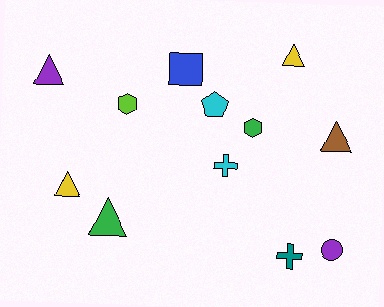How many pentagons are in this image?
There is 1 pentagon.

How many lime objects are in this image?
There is 1 lime object.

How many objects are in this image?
There are 12 objects.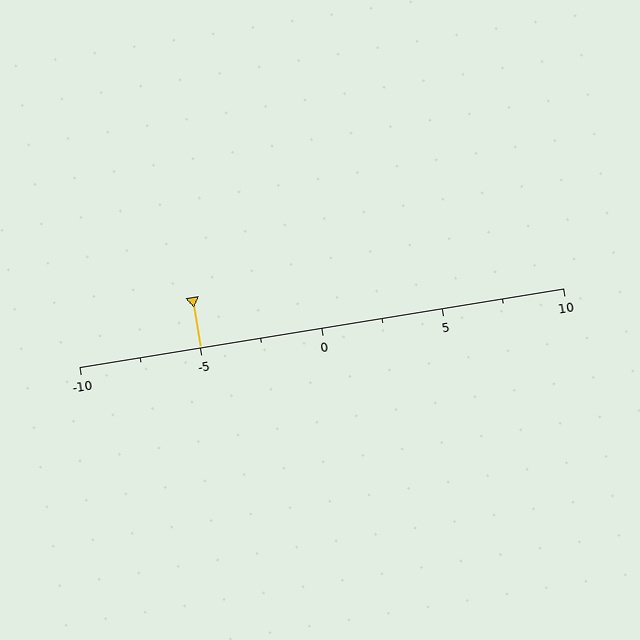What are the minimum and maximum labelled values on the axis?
The axis runs from -10 to 10.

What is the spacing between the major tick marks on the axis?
The major ticks are spaced 5 apart.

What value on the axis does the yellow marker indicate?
The marker indicates approximately -5.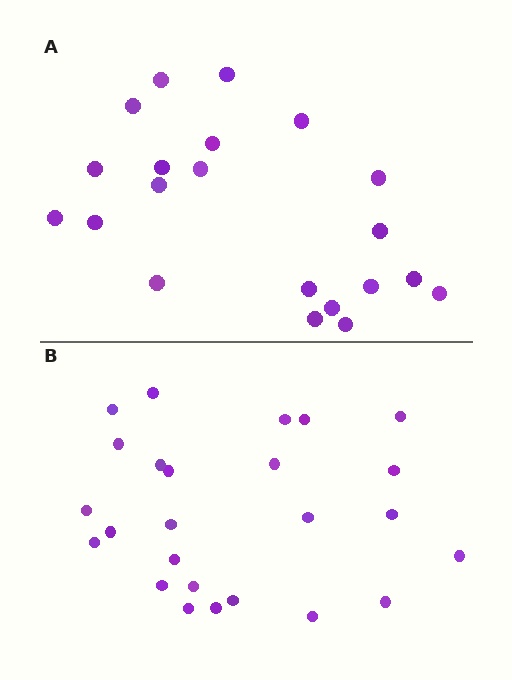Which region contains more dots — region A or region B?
Region B (the bottom region) has more dots.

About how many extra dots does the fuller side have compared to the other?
Region B has about 4 more dots than region A.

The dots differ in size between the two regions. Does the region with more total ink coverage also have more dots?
No. Region A has more total ink coverage because its dots are larger, but region B actually contains more individual dots. Total area can be misleading — the number of items is what matters here.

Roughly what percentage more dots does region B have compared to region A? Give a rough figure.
About 20% more.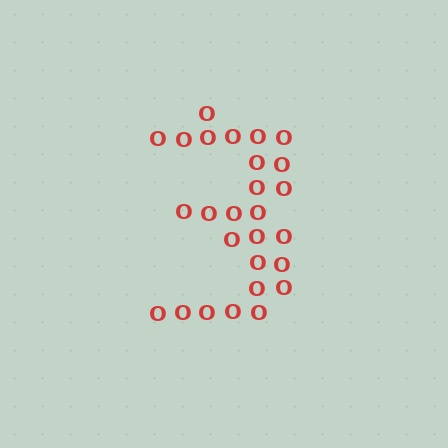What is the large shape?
The large shape is the digit 3.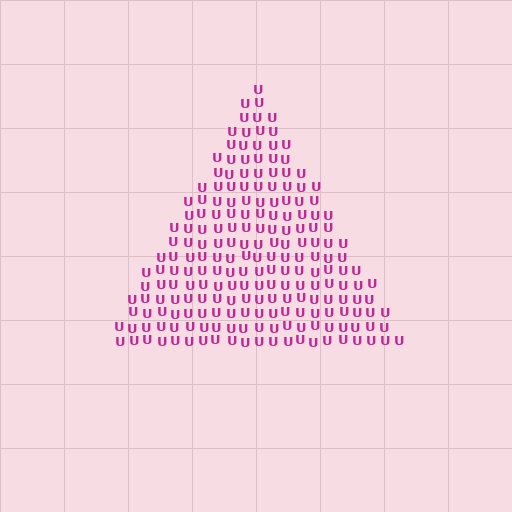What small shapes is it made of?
It is made of small letter U's.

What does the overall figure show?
The overall figure shows a triangle.